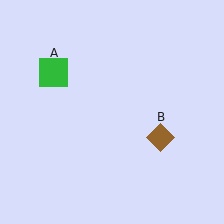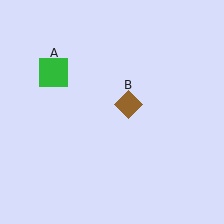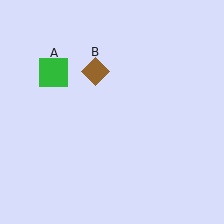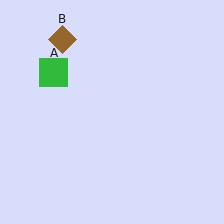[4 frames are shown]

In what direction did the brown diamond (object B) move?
The brown diamond (object B) moved up and to the left.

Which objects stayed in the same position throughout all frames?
Green square (object A) remained stationary.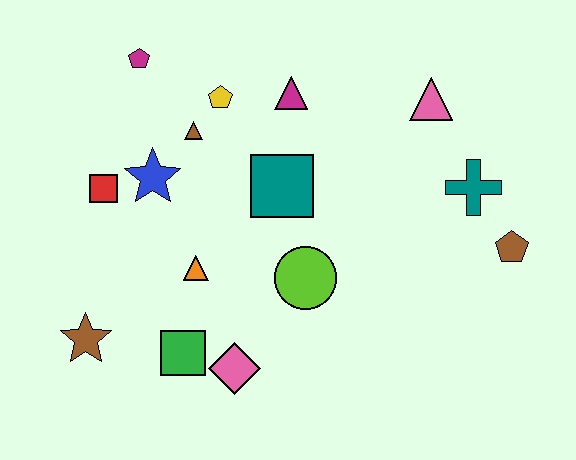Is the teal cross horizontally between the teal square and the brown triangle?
No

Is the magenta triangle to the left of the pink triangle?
Yes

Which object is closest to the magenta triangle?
The yellow pentagon is closest to the magenta triangle.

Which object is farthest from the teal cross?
The brown star is farthest from the teal cross.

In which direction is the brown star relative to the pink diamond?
The brown star is to the left of the pink diamond.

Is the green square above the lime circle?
No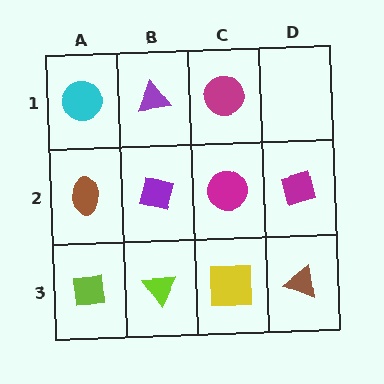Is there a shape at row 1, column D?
No, that cell is empty.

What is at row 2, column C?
A magenta circle.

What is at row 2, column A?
A brown ellipse.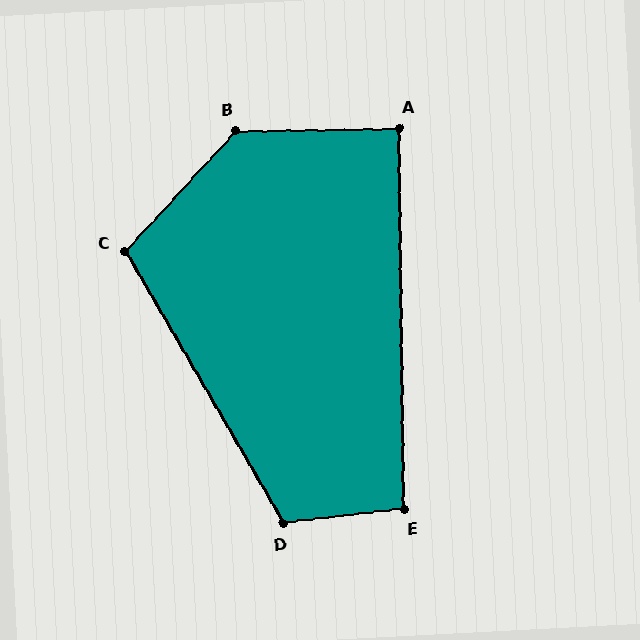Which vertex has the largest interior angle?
B, at approximately 133 degrees.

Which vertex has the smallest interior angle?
A, at approximately 90 degrees.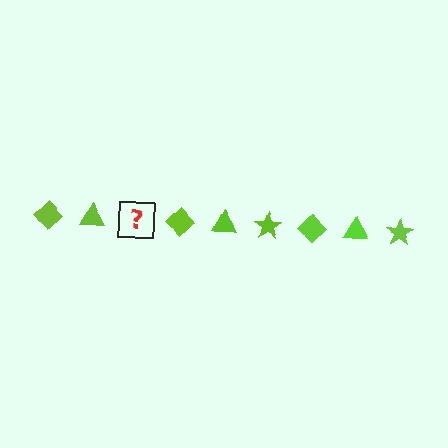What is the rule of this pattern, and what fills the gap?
The rule is that the pattern cycles through diamond, triangle, star shapes in lime. The gap should be filled with a lime star.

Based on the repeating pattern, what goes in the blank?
The blank should be a lime star.